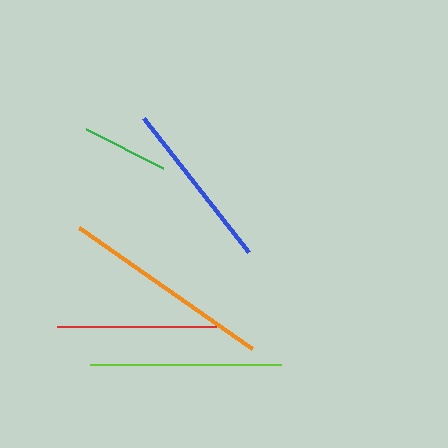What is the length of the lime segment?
The lime segment is approximately 191 pixels long.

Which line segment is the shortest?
The green line is the shortest at approximately 86 pixels.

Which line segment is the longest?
The orange line is the longest at approximately 211 pixels.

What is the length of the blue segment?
The blue segment is approximately 170 pixels long.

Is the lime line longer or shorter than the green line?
The lime line is longer than the green line.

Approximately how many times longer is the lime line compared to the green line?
The lime line is approximately 2.2 times the length of the green line.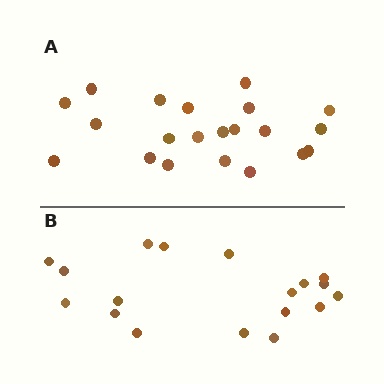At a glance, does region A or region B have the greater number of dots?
Region A (the top region) has more dots.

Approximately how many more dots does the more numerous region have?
Region A has just a few more — roughly 2 or 3 more dots than region B.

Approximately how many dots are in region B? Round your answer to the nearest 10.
About 20 dots. (The exact count is 18, which rounds to 20.)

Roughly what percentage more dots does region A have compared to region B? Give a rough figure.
About 15% more.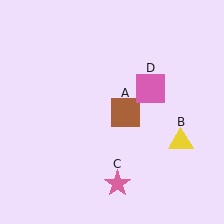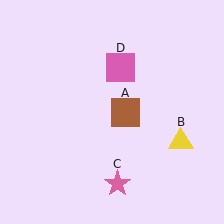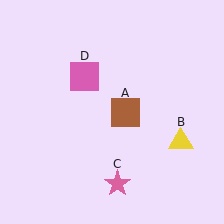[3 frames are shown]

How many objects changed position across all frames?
1 object changed position: pink square (object D).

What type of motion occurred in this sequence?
The pink square (object D) rotated counterclockwise around the center of the scene.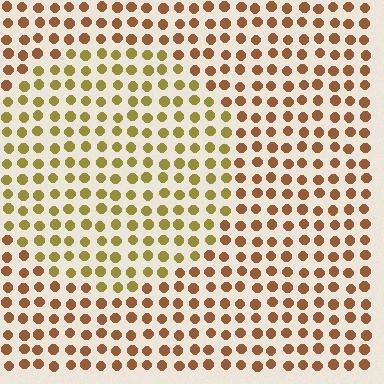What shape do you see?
I see a circle.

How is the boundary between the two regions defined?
The boundary is defined purely by a slight shift in hue (about 34 degrees). Spacing, size, and orientation are identical on both sides.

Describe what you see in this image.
The image is filled with small brown elements in a uniform arrangement. A circle-shaped region is visible where the elements are tinted to a slightly different hue, forming a subtle color boundary.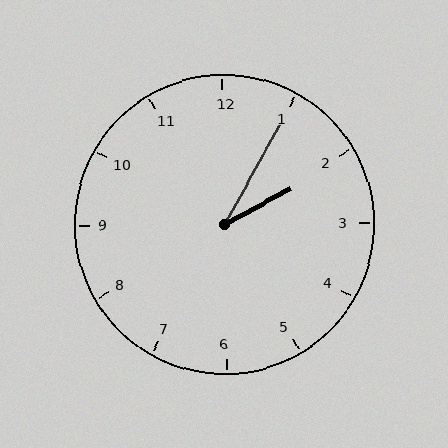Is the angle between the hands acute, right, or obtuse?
It is acute.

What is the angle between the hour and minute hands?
Approximately 32 degrees.